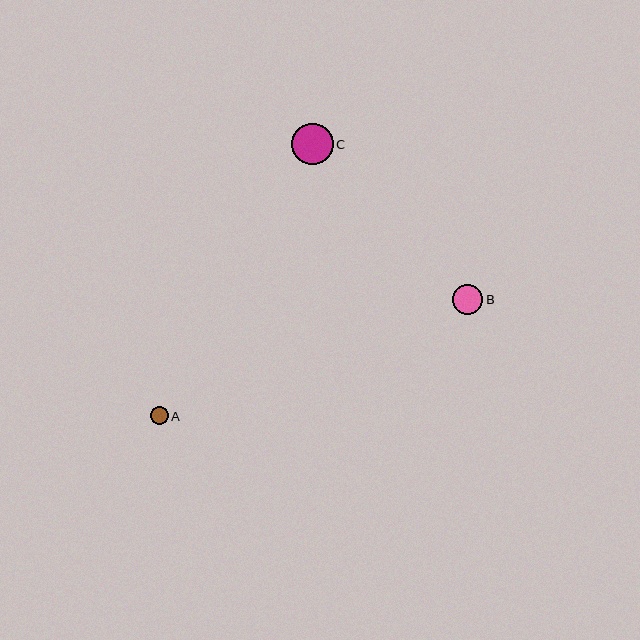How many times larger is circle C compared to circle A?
Circle C is approximately 2.3 times the size of circle A.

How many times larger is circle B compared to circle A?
Circle B is approximately 1.7 times the size of circle A.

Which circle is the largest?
Circle C is the largest with a size of approximately 42 pixels.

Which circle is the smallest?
Circle A is the smallest with a size of approximately 18 pixels.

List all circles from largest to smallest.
From largest to smallest: C, B, A.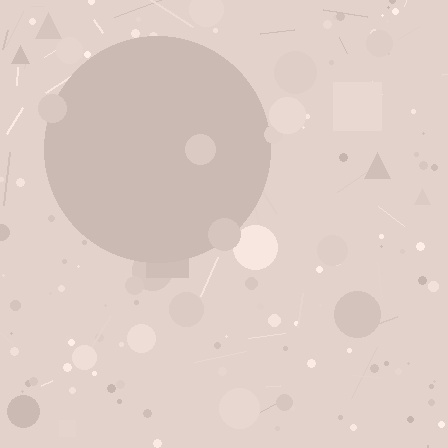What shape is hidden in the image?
A circle is hidden in the image.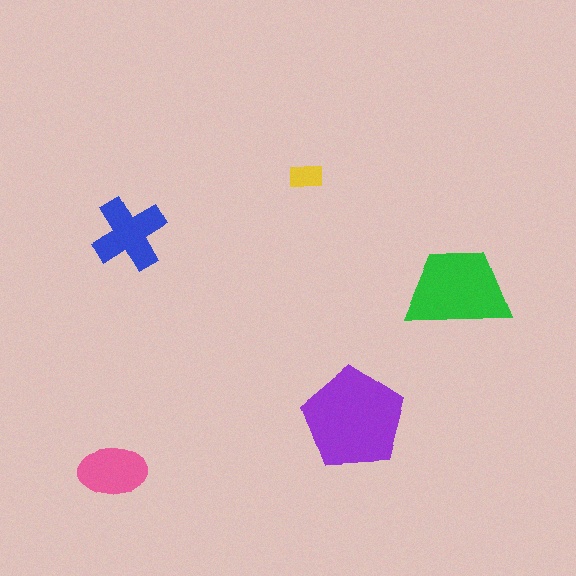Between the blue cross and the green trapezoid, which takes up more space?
The green trapezoid.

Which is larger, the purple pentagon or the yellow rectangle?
The purple pentagon.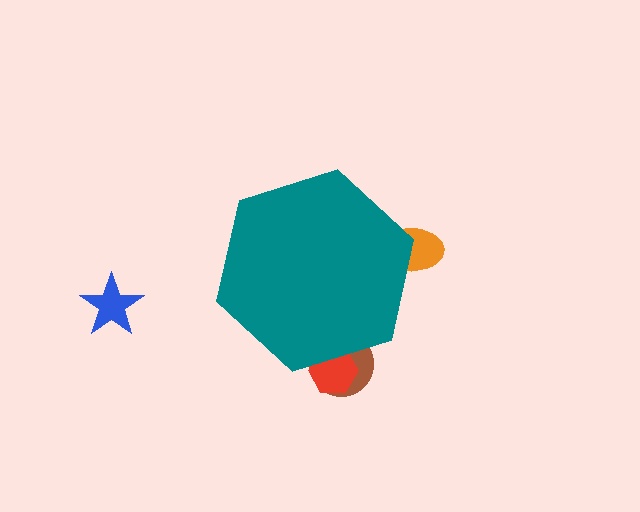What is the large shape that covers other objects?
A teal hexagon.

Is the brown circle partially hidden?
Yes, the brown circle is partially hidden behind the teal hexagon.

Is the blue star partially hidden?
No, the blue star is fully visible.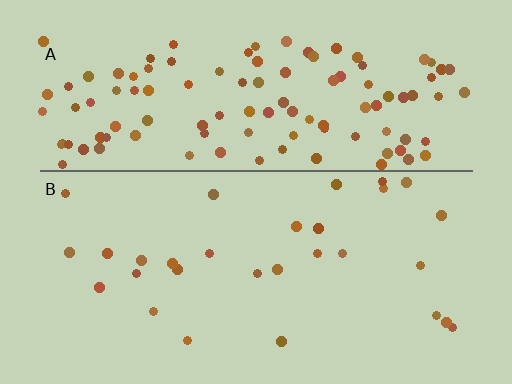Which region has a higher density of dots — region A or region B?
A (the top).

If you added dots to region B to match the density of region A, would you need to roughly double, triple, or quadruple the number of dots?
Approximately quadruple.